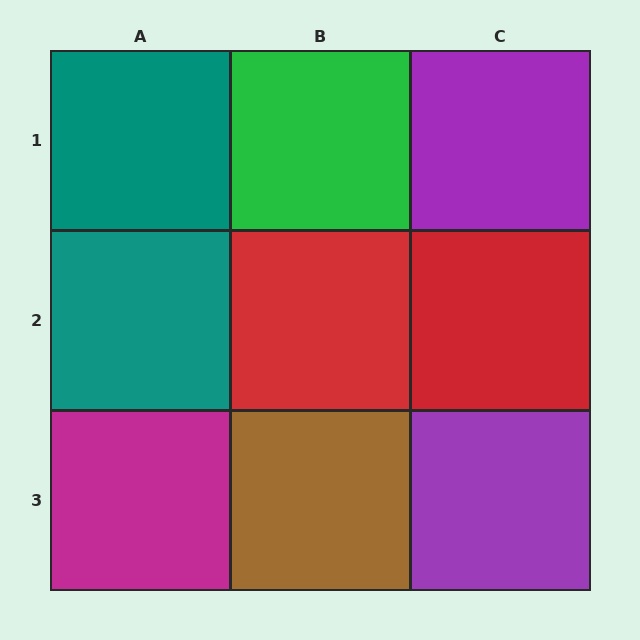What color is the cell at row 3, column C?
Purple.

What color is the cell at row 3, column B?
Brown.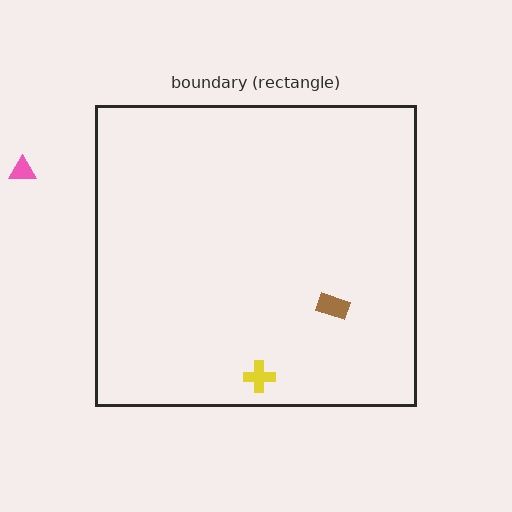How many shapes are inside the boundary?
2 inside, 1 outside.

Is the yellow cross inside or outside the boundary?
Inside.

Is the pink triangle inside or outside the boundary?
Outside.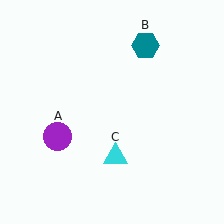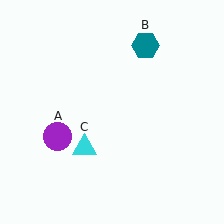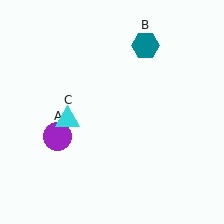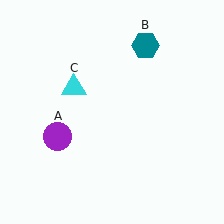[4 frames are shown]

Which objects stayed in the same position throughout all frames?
Purple circle (object A) and teal hexagon (object B) remained stationary.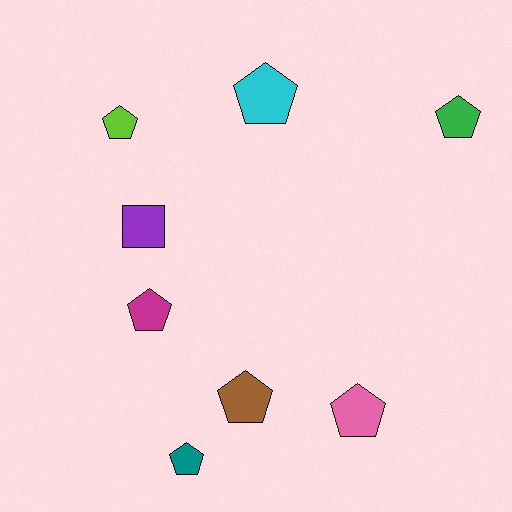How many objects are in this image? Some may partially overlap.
There are 8 objects.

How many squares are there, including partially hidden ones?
There is 1 square.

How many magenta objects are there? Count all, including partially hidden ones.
There is 1 magenta object.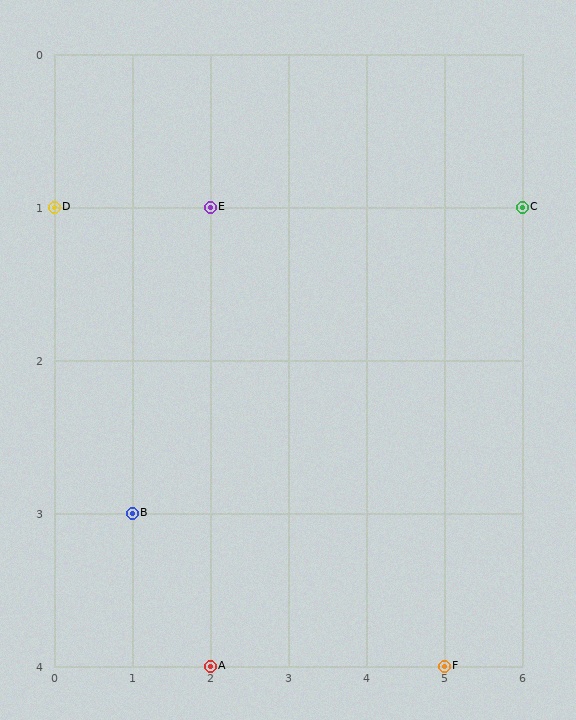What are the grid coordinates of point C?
Point C is at grid coordinates (6, 1).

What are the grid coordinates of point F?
Point F is at grid coordinates (5, 4).